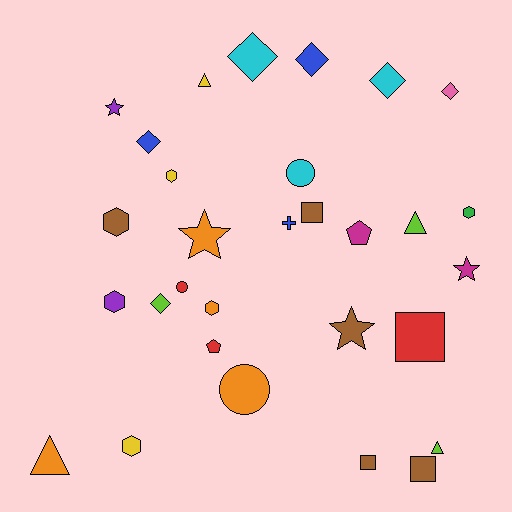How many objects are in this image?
There are 30 objects.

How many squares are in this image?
There are 4 squares.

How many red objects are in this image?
There are 3 red objects.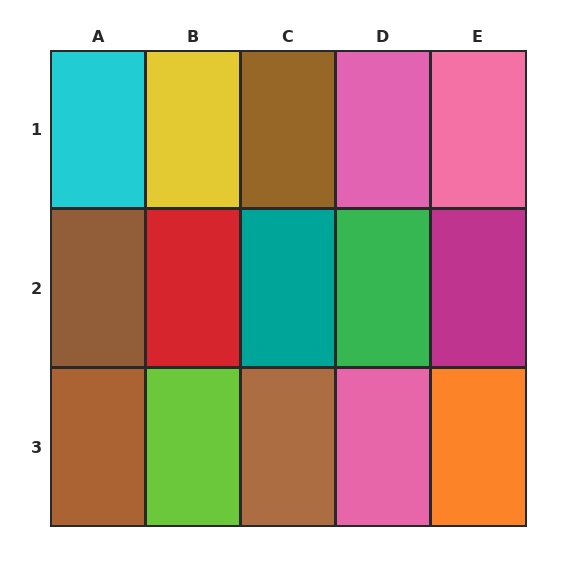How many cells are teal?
1 cell is teal.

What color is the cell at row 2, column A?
Brown.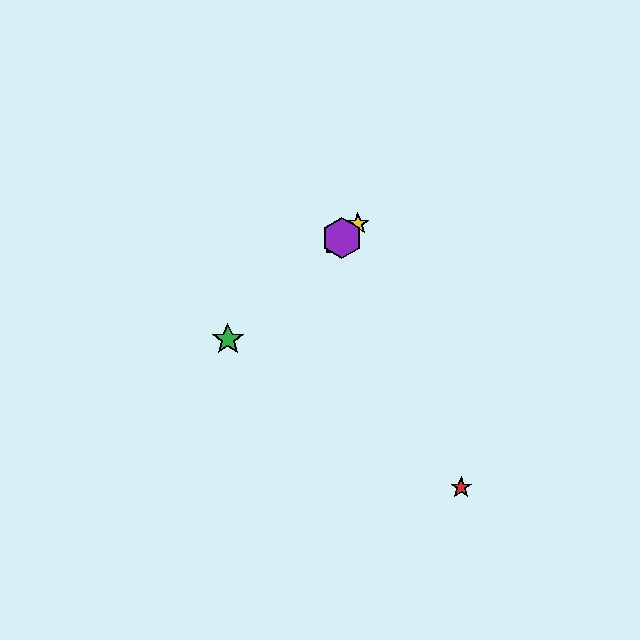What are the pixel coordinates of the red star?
The red star is at (461, 487).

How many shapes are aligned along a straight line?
4 shapes (the blue square, the green star, the yellow star, the purple hexagon) are aligned along a straight line.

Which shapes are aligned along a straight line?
The blue square, the green star, the yellow star, the purple hexagon are aligned along a straight line.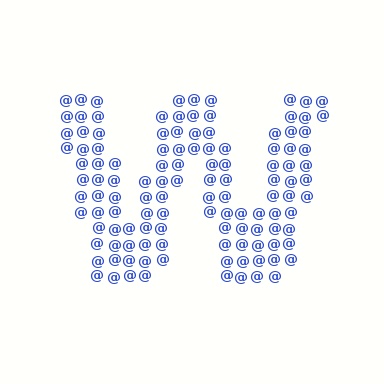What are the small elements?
The small elements are at signs.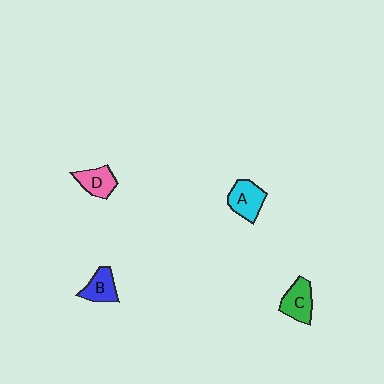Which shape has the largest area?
Shape A (cyan).